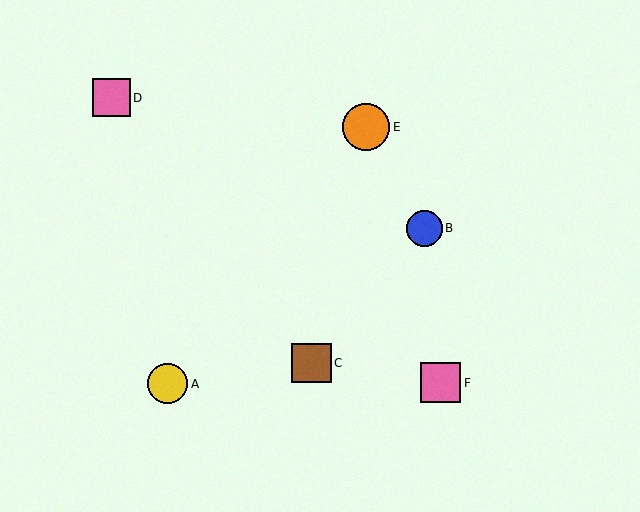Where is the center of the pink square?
The center of the pink square is at (441, 383).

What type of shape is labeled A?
Shape A is a yellow circle.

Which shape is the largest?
The orange circle (labeled E) is the largest.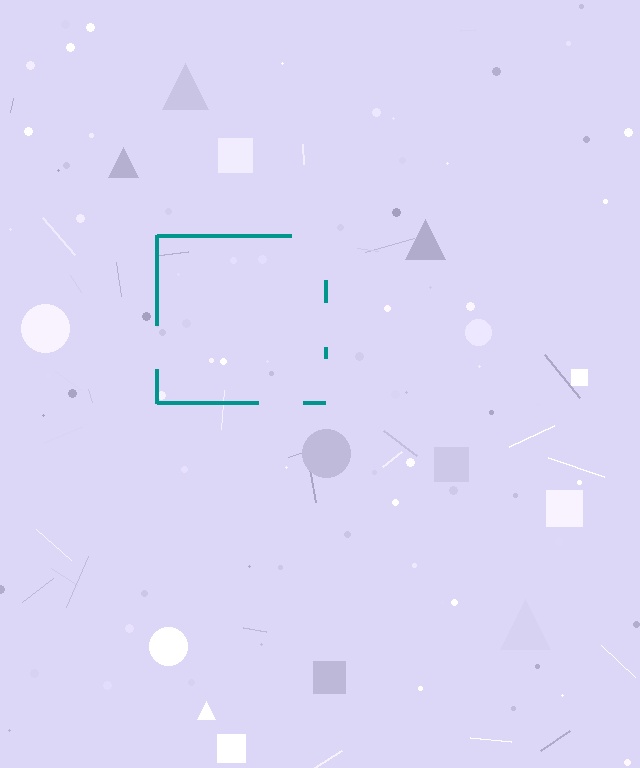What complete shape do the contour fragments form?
The contour fragments form a square.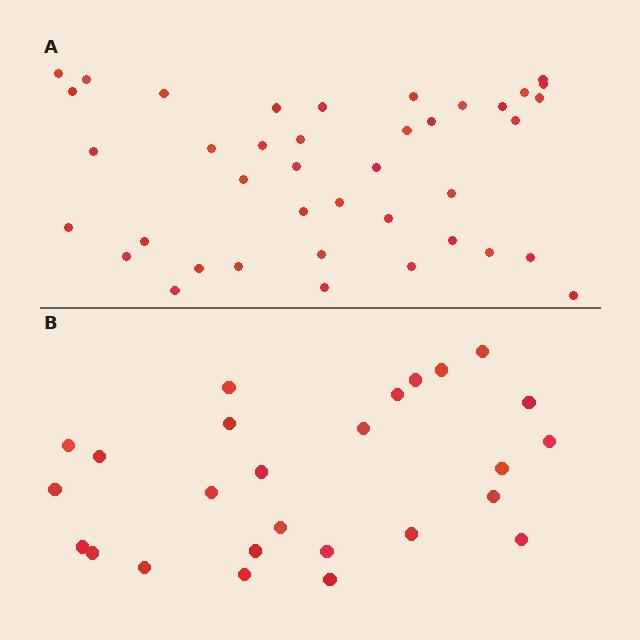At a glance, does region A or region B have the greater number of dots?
Region A (the top region) has more dots.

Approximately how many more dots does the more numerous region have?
Region A has approximately 15 more dots than region B.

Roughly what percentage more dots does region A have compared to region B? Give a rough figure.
About 55% more.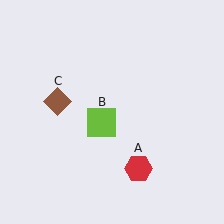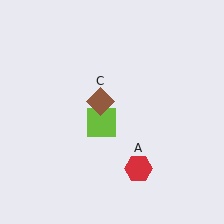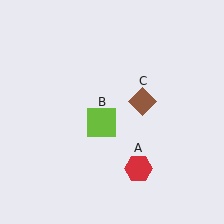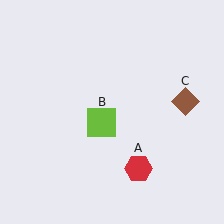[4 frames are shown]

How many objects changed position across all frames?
1 object changed position: brown diamond (object C).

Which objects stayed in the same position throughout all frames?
Red hexagon (object A) and lime square (object B) remained stationary.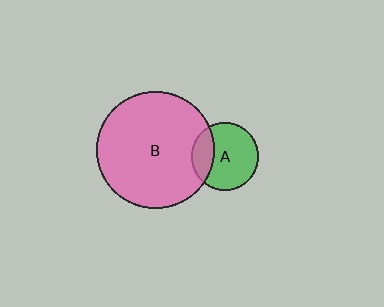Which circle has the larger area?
Circle B (pink).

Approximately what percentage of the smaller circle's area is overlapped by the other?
Approximately 25%.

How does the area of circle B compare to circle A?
Approximately 3.0 times.